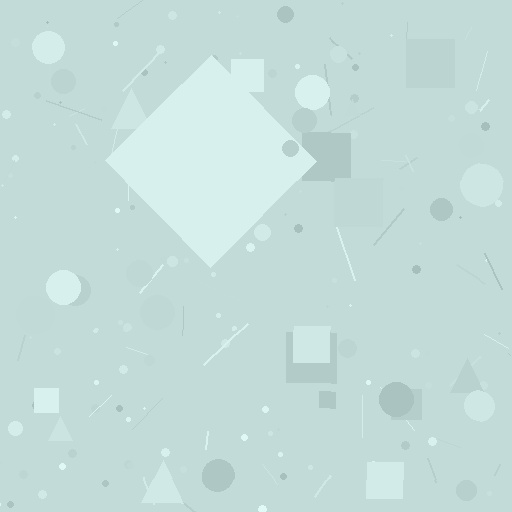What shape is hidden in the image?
A diamond is hidden in the image.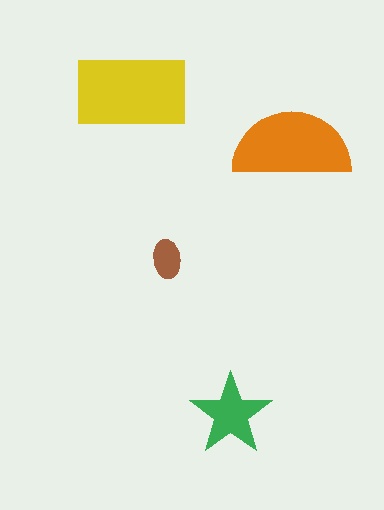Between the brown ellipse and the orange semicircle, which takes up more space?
The orange semicircle.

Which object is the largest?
The yellow rectangle.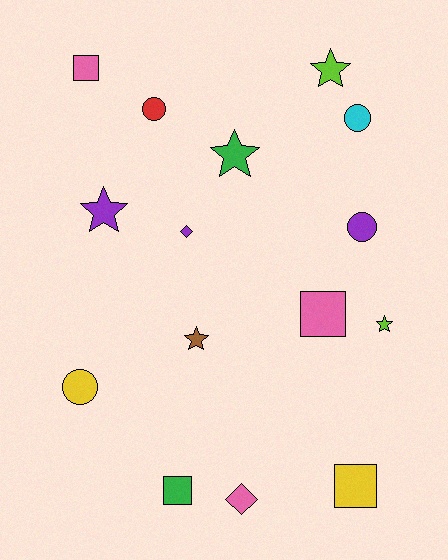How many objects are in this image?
There are 15 objects.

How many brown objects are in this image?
There is 1 brown object.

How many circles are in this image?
There are 4 circles.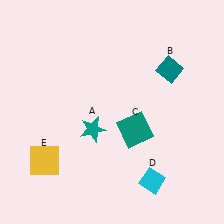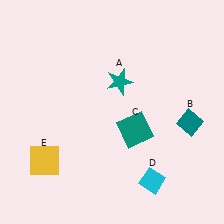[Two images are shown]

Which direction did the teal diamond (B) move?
The teal diamond (B) moved down.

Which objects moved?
The objects that moved are: the teal star (A), the teal diamond (B).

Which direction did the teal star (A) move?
The teal star (A) moved up.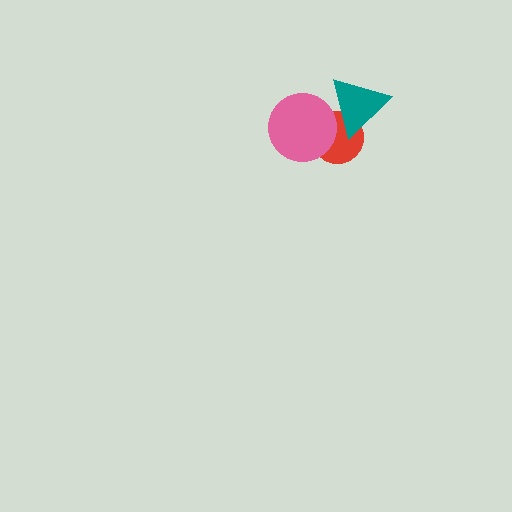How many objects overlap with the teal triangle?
2 objects overlap with the teal triangle.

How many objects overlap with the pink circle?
2 objects overlap with the pink circle.